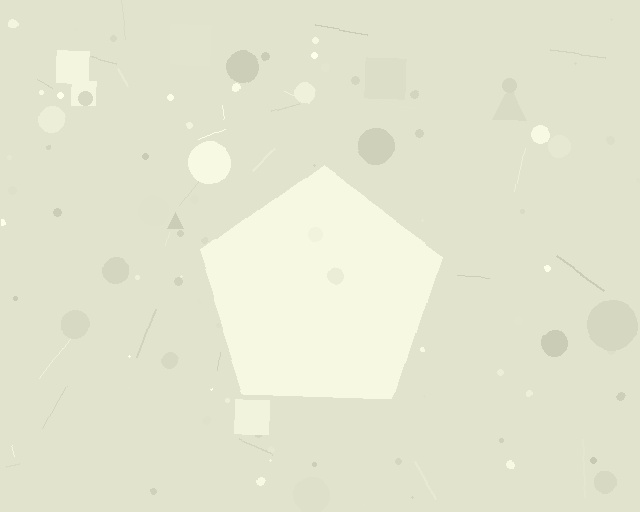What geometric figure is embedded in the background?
A pentagon is embedded in the background.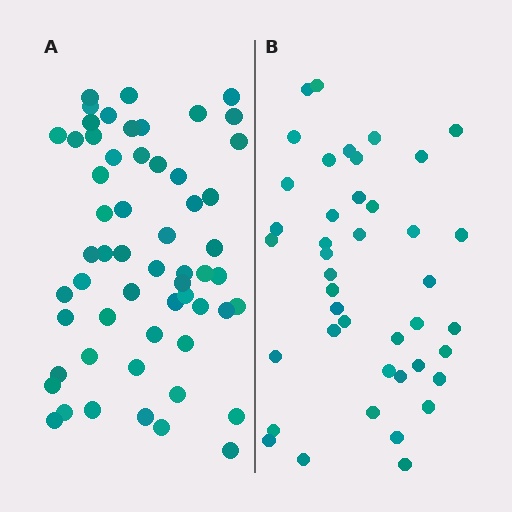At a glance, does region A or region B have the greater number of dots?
Region A (the left region) has more dots.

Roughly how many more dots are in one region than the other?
Region A has approximately 15 more dots than region B.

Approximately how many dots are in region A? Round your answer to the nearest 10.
About 60 dots. (The exact count is 57, which rounds to 60.)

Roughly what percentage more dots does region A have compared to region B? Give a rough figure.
About 35% more.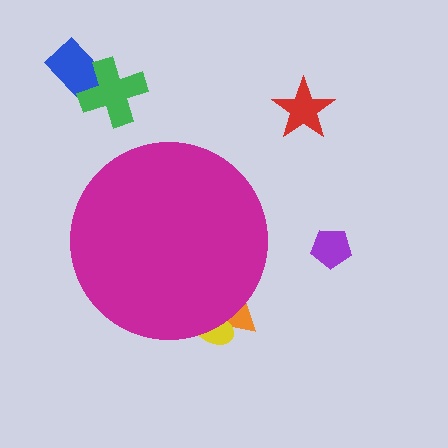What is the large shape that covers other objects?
A magenta circle.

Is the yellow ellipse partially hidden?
Yes, the yellow ellipse is partially hidden behind the magenta circle.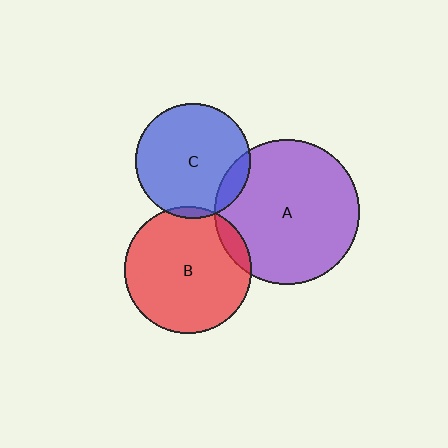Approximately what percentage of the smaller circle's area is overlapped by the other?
Approximately 5%.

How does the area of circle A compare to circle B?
Approximately 1.3 times.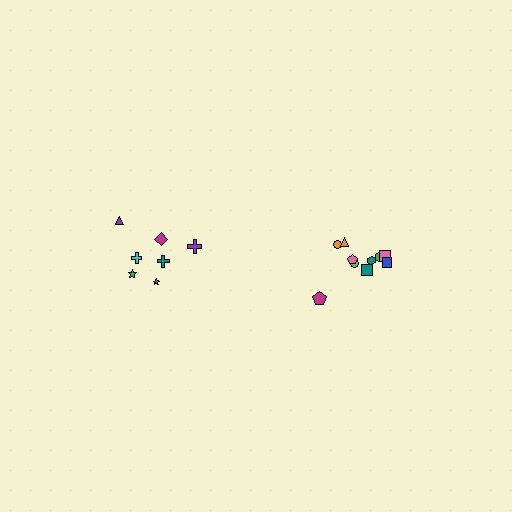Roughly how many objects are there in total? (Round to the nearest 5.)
Roughly 15 objects in total.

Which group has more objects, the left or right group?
The right group.